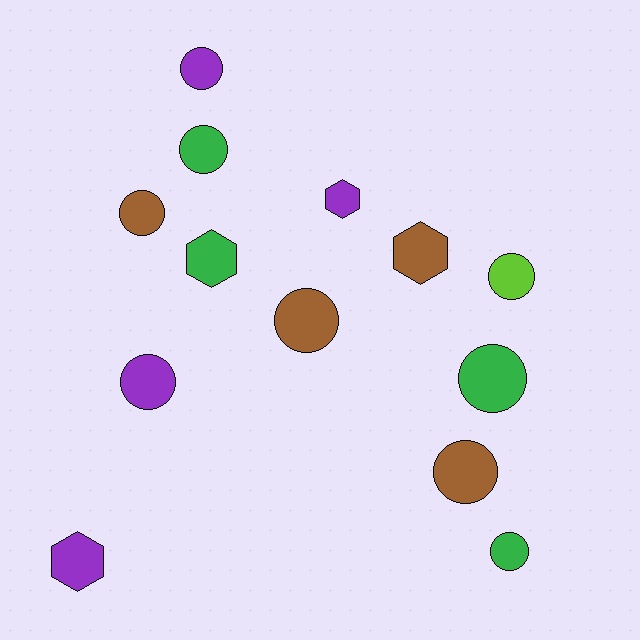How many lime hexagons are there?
There are no lime hexagons.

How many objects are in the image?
There are 13 objects.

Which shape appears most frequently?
Circle, with 9 objects.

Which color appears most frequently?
Brown, with 4 objects.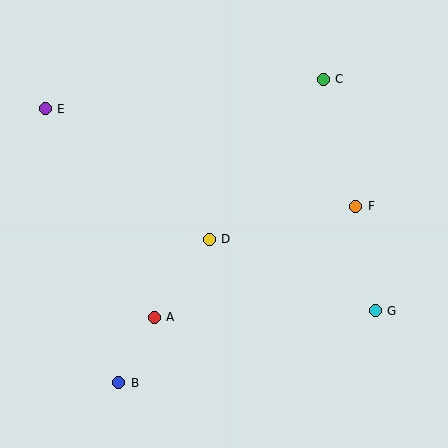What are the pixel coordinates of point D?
Point D is at (209, 239).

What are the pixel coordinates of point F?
Point F is at (356, 206).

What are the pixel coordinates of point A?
Point A is at (154, 318).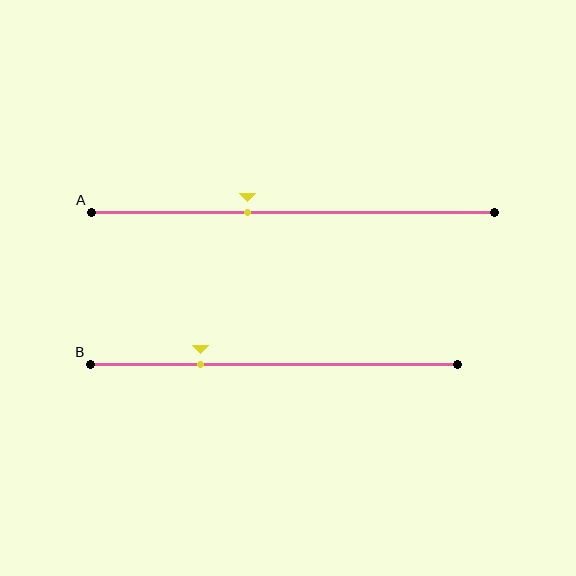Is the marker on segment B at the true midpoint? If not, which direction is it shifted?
No, the marker on segment B is shifted to the left by about 20% of the segment length.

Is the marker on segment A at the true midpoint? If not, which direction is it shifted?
No, the marker on segment A is shifted to the left by about 11% of the segment length.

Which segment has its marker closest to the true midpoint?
Segment A has its marker closest to the true midpoint.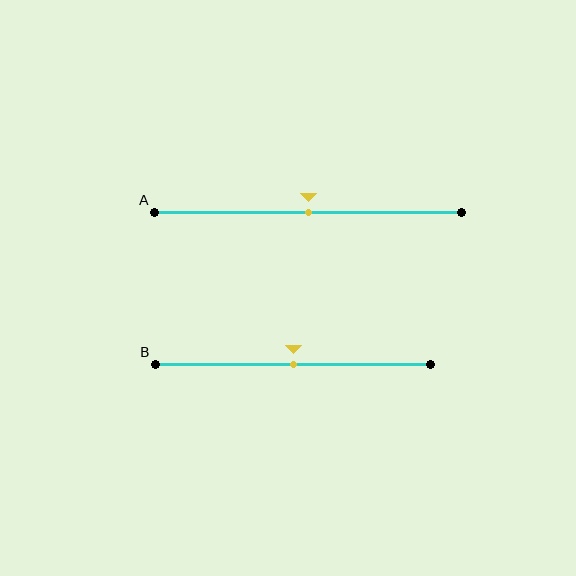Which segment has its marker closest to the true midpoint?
Segment A has its marker closest to the true midpoint.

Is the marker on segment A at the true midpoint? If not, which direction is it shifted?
Yes, the marker on segment A is at the true midpoint.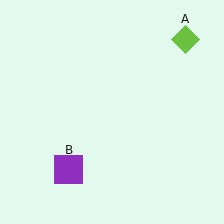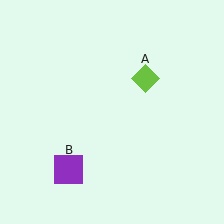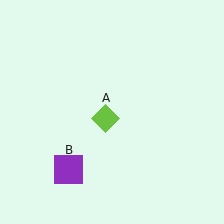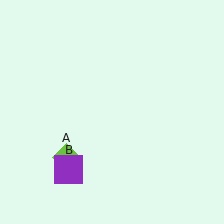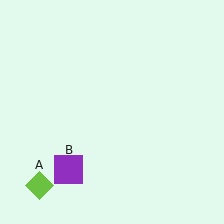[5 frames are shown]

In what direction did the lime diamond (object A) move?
The lime diamond (object A) moved down and to the left.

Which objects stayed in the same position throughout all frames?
Purple square (object B) remained stationary.